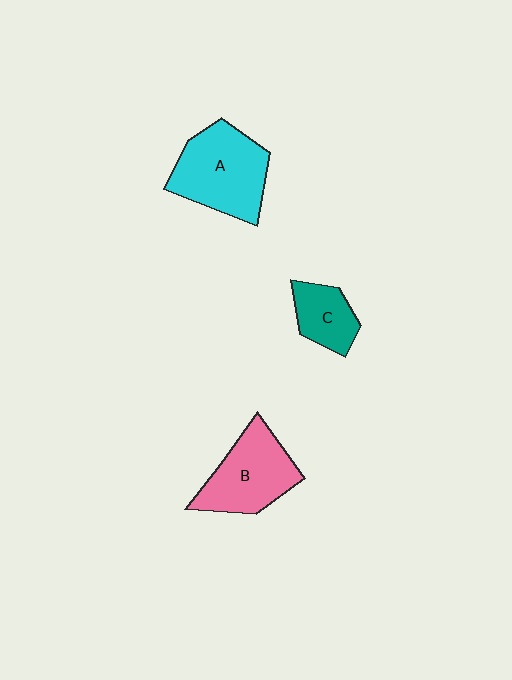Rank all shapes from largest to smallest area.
From largest to smallest: A (cyan), B (pink), C (teal).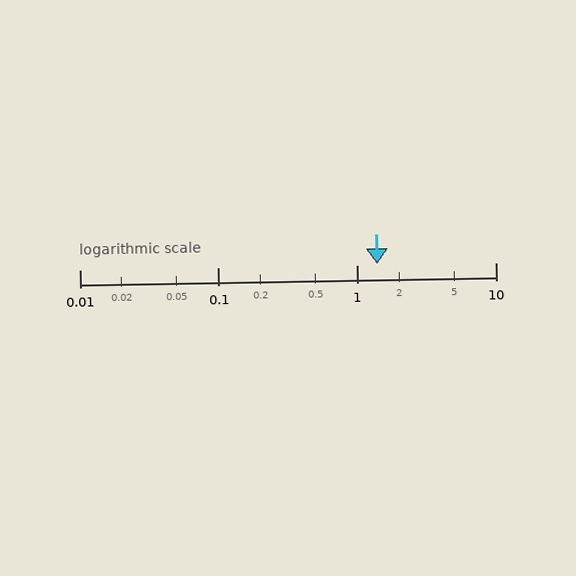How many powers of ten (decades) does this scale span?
The scale spans 3 decades, from 0.01 to 10.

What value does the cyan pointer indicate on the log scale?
The pointer indicates approximately 1.4.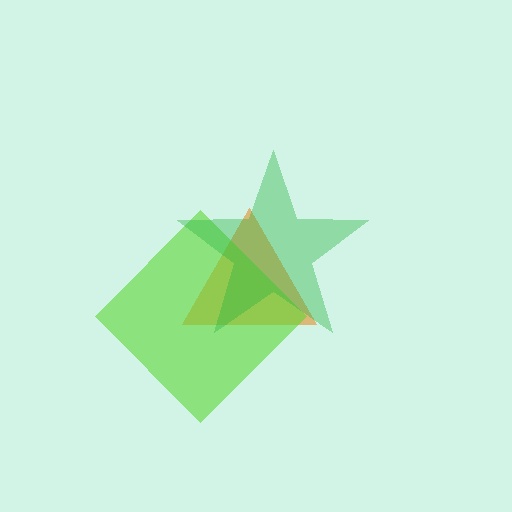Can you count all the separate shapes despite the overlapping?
Yes, there are 3 separate shapes.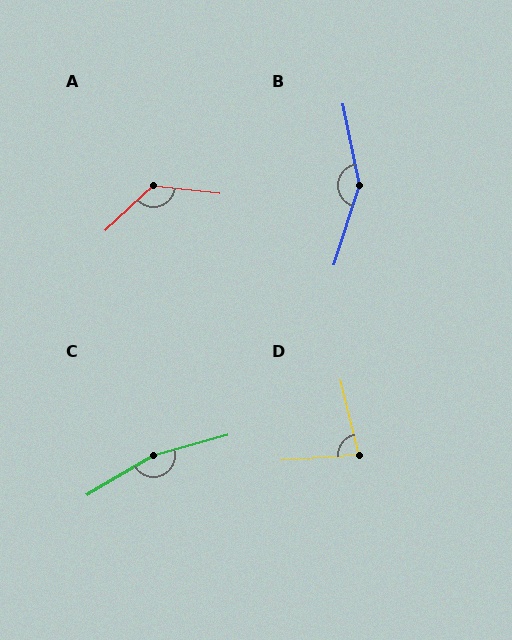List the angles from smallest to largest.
D (81°), A (130°), B (151°), C (164°).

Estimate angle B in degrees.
Approximately 151 degrees.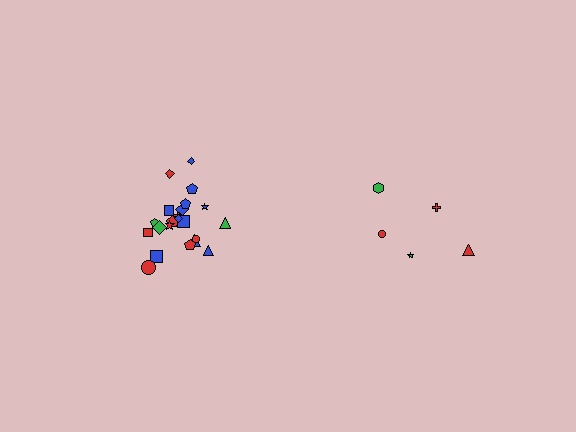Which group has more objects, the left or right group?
The left group.